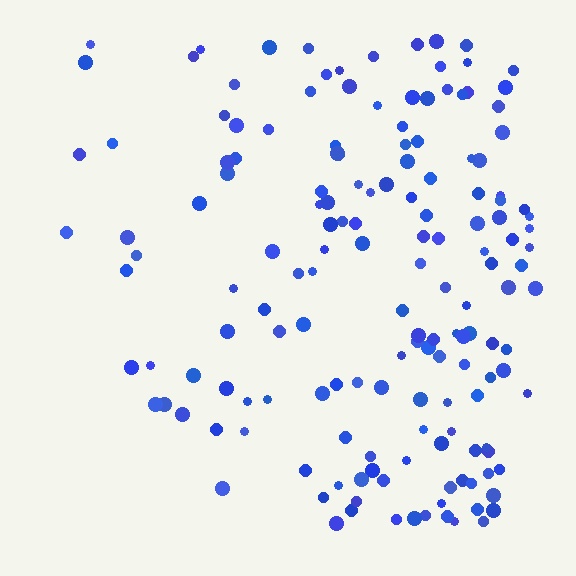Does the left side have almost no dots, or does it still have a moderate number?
Still a moderate number, just noticeably fewer than the right.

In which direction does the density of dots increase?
From left to right, with the right side densest.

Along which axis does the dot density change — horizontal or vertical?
Horizontal.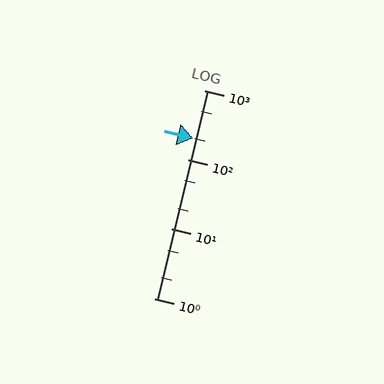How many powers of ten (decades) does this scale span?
The scale spans 3 decades, from 1 to 1000.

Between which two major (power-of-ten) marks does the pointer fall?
The pointer is between 100 and 1000.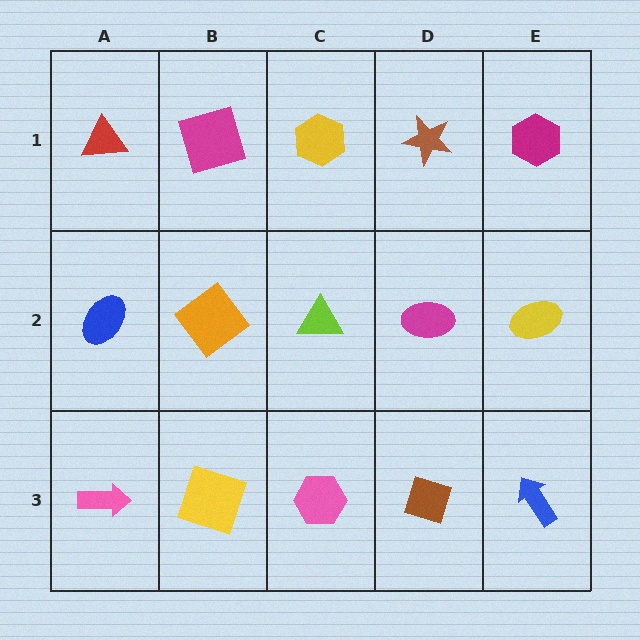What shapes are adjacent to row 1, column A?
A blue ellipse (row 2, column A), a magenta square (row 1, column B).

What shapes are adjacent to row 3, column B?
An orange diamond (row 2, column B), a pink arrow (row 3, column A), a pink hexagon (row 3, column C).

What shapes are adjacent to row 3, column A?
A blue ellipse (row 2, column A), a yellow square (row 3, column B).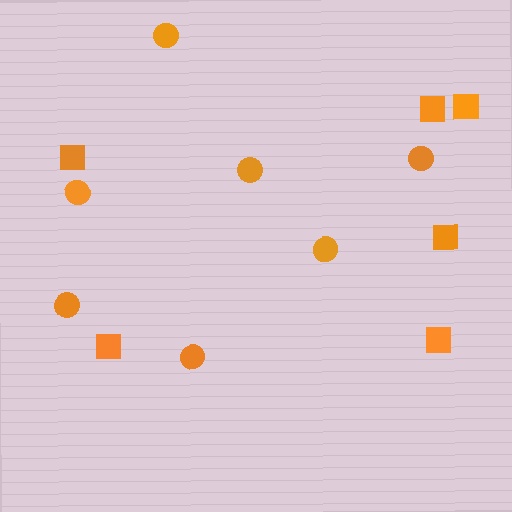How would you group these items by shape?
There are 2 groups: one group of squares (6) and one group of circles (7).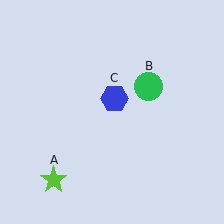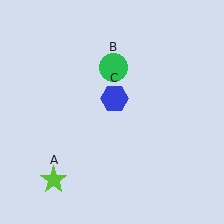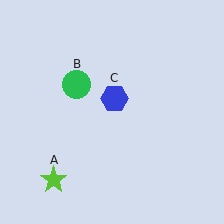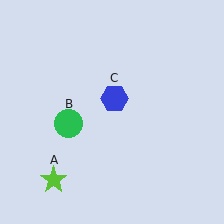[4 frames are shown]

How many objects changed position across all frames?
1 object changed position: green circle (object B).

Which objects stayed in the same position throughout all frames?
Lime star (object A) and blue hexagon (object C) remained stationary.